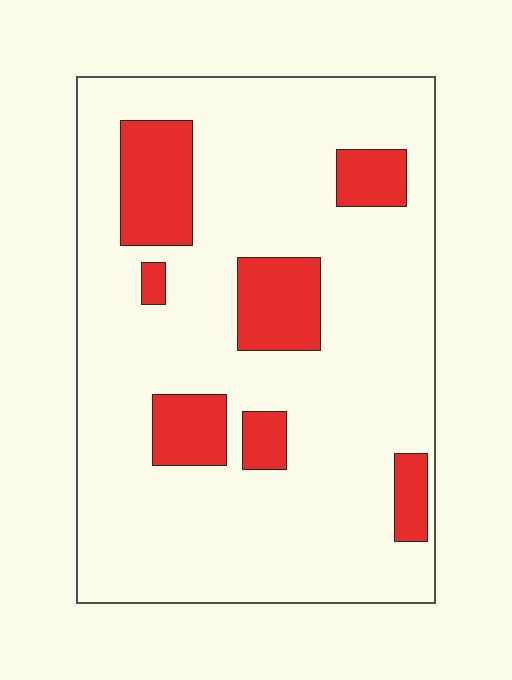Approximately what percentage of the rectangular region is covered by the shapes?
Approximately 20%.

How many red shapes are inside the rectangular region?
7.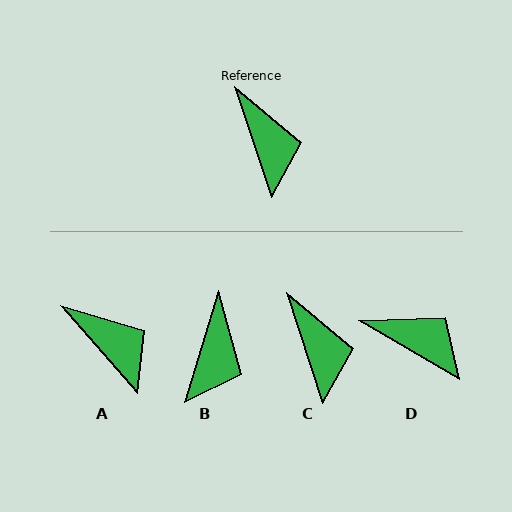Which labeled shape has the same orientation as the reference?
C.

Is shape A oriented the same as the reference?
No, it is off by about 23 degrees.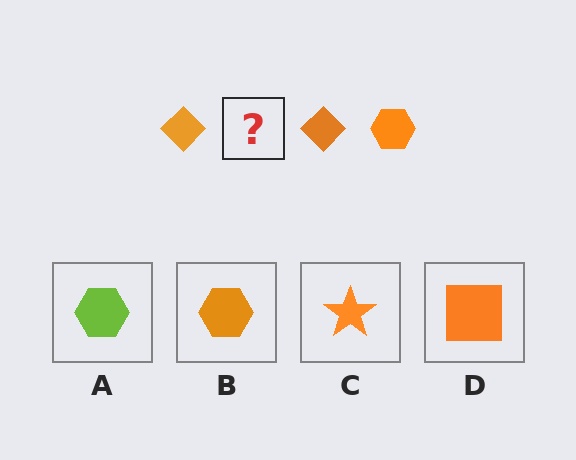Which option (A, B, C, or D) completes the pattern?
B.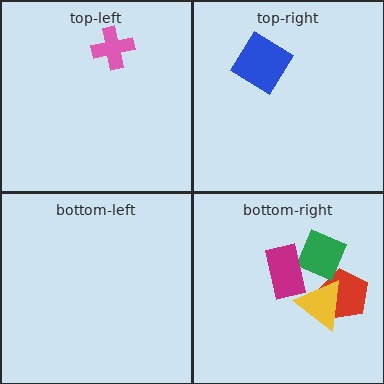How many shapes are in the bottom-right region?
4.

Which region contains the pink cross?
The top-left region.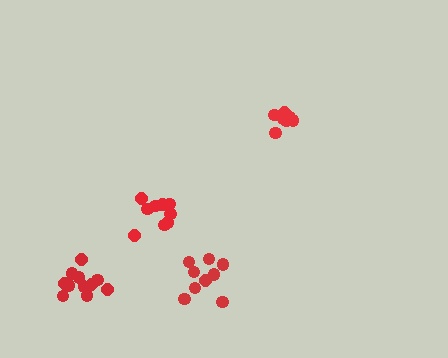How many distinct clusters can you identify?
There are 4 distinct clusters.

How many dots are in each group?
Group 1: 9 dots, Group 2: 11 dots, Group 3: 9 dots, Group 4: 7 dots (36 total).